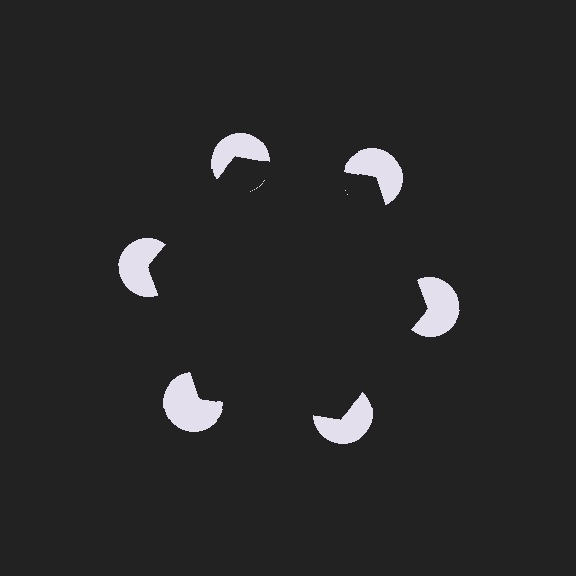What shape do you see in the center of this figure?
An illusory hexagon — its edges are inferred from the aligned wedge cuts in the pac-man discs, not physically drawn.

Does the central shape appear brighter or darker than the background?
It typically appears slightly darker than the background, even though no actual brightness change is drawn.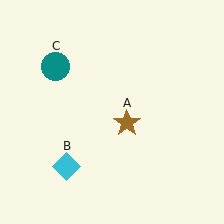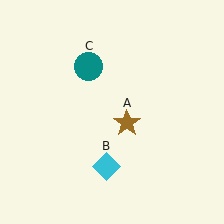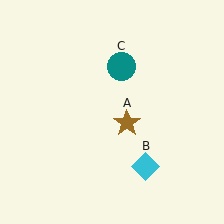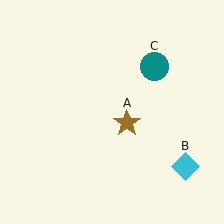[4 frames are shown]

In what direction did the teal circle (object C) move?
The teal circle (object C) moved right.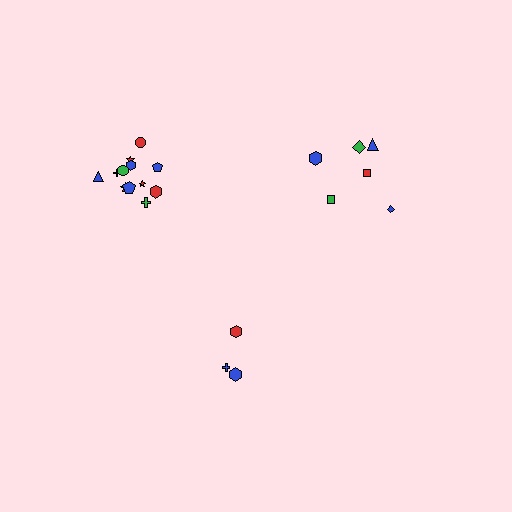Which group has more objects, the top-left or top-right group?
The top-left group.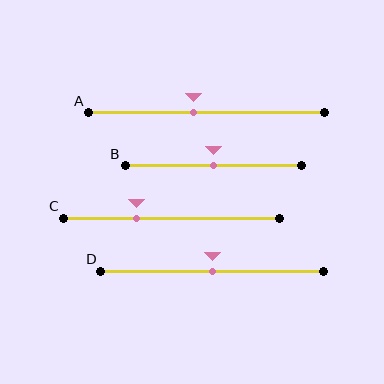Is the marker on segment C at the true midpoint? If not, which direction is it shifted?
No, the marker on segment C is shifted to the left by about 16% of the segment length.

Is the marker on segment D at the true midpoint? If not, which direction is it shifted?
Yes, the marker on segment D is at the true midpoint.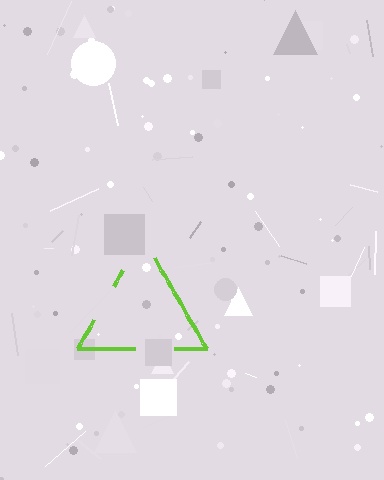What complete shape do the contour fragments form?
The contour fragments form a triangle.